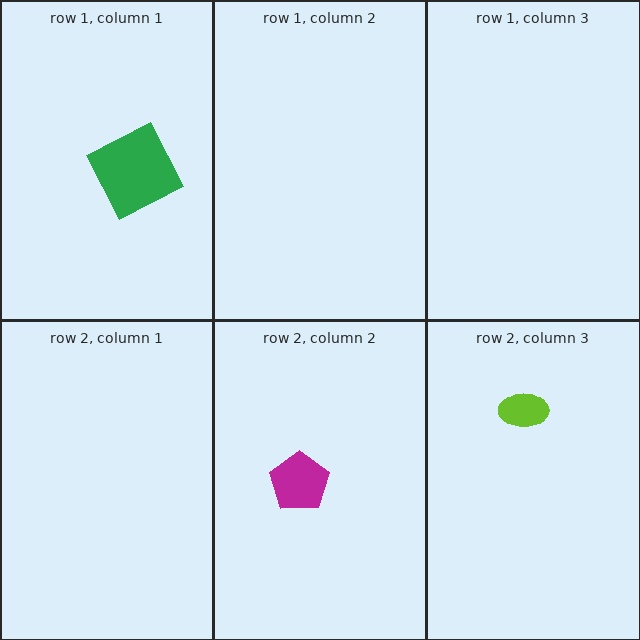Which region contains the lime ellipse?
The row 2, column 3 region.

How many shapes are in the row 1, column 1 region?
1.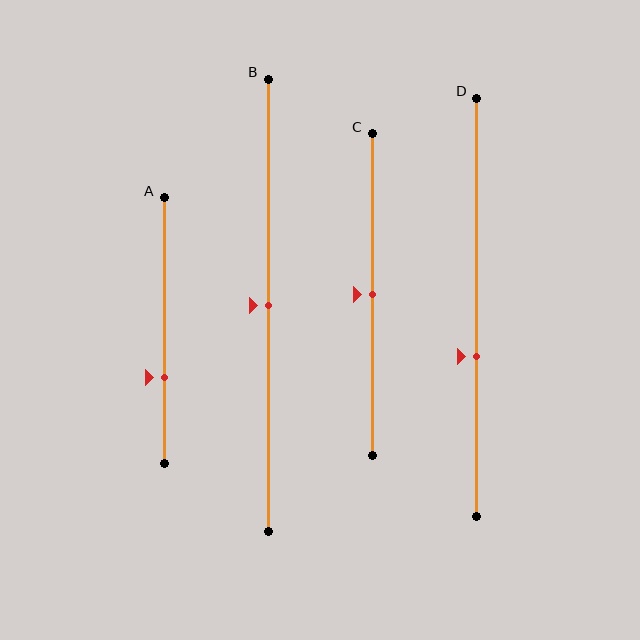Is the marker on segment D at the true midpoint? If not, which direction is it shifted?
No, the marker on segment D is shifted downward by about 12% of the segment length.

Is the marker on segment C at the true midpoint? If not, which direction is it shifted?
Yes, the marker on segment C is at the true midpoint.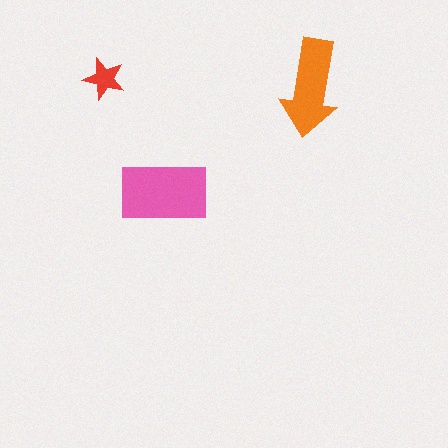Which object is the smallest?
The red star.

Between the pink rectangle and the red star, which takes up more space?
The pink rectangle.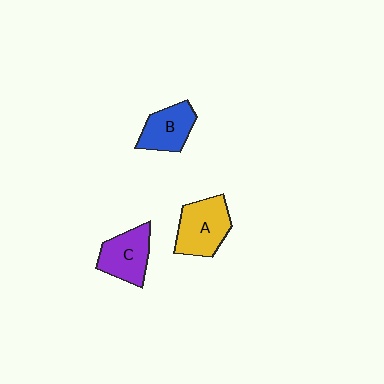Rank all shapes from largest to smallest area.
From largest to smallest: A (yellow), C (purple), B (blue).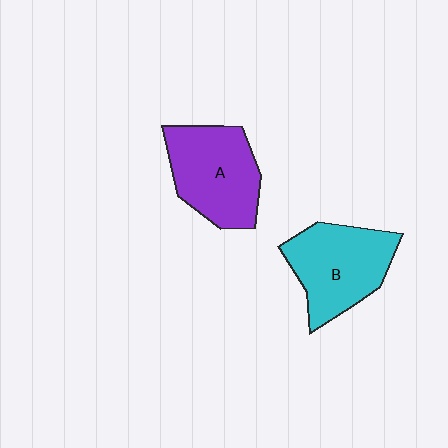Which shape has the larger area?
Shape B (cyan).